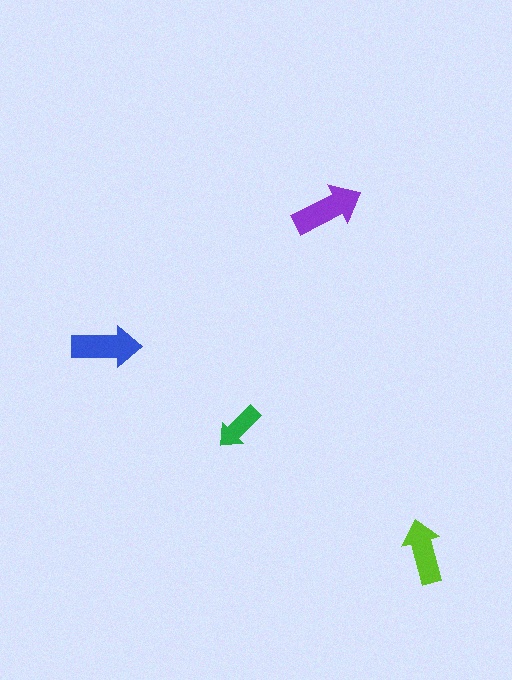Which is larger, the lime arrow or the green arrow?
The lime one.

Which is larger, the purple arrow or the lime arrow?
The purple one.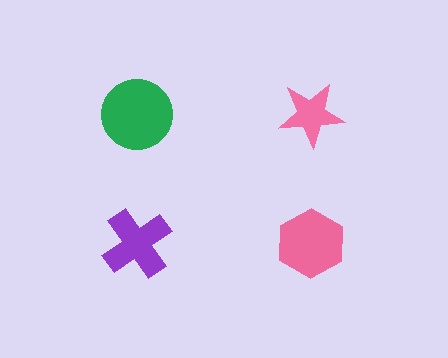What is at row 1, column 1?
A green circle.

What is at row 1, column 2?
A pink star.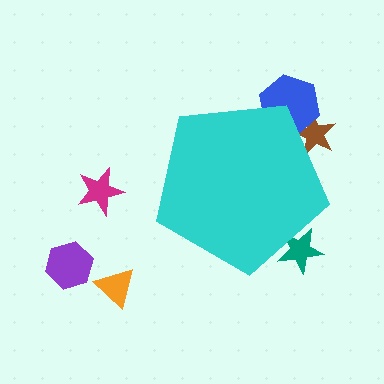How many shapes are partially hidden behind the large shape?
3 shapes are partially hidden.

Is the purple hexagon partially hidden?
No, the purple hexagon is fully visible.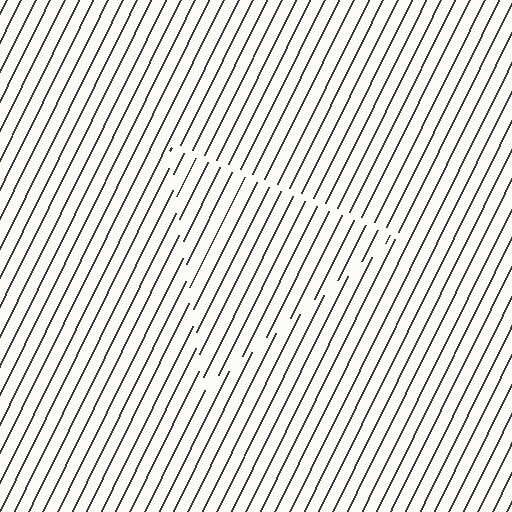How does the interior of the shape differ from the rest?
The interior of the shape contains the same grating, shifted by half a period — the contour is defined by the phase discontinuity where line-ends from the inner and outer gratings abut.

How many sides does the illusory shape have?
3 sides — the line-ends trace a triangle.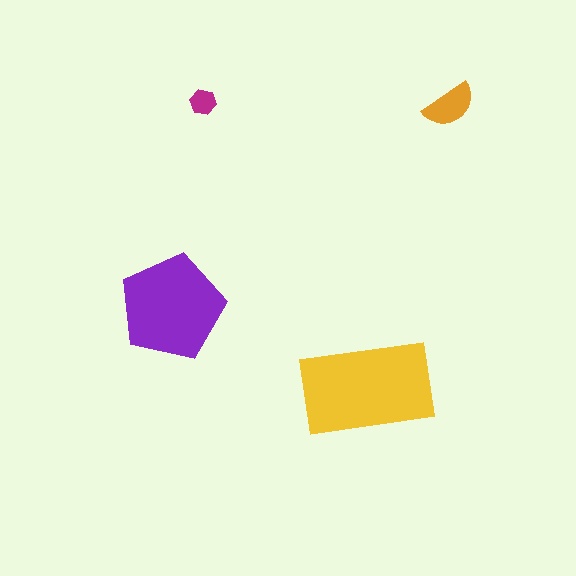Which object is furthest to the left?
The purple pentagon is leftmost.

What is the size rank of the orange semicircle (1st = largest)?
3rd.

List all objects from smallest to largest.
The magenta hexagon, the orange semicircle, the purple pentagon, the yellow rectangle.